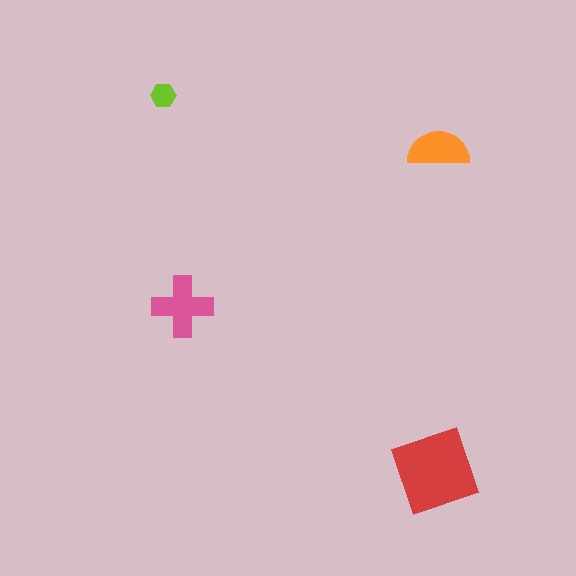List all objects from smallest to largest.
The lime hexagon, the orange semicircle, the pink cross, the red diamond.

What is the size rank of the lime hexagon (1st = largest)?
4th.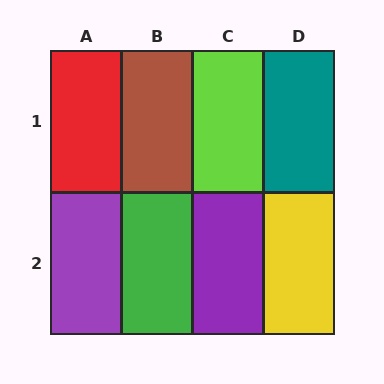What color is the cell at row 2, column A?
Purple.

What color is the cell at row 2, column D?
Yellow.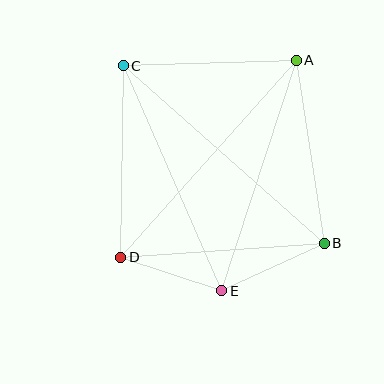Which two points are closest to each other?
Points D and E are closest to each other.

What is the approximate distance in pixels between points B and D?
The distance between B and D is approximately 204 pixels.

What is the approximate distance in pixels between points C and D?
The distance between C and D is approximately 192 pixels.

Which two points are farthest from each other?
Points B and C are farthest from each other.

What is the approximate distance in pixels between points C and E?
The distance between C and E is approximately 246 pixels.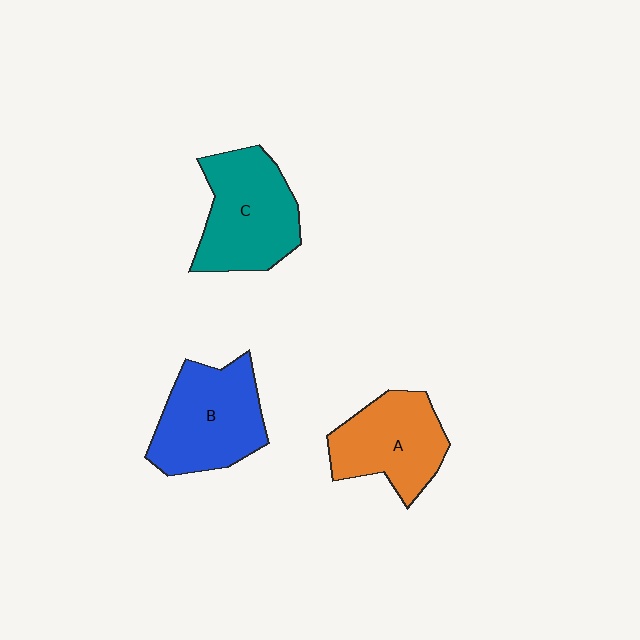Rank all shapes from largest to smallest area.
From largest to smallest: C (teal), B (blue), A (orange).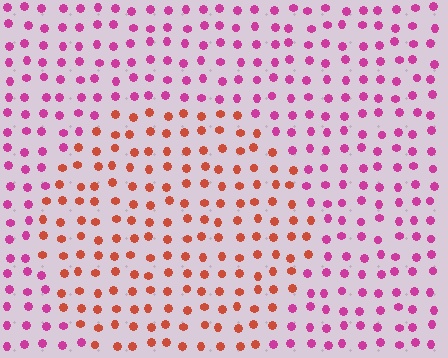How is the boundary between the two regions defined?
The boundary is defined purely by a slight shift in hue (about 49 degrees). Spacing, size, and orientation are identical on both sides.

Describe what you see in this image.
The image is filled with small magenta elements in a uniform arrangement. A circle-shaped region is visible where the elements are tinted to a slightly different hue, forming a subtle color boundary.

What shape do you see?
I see a circle.